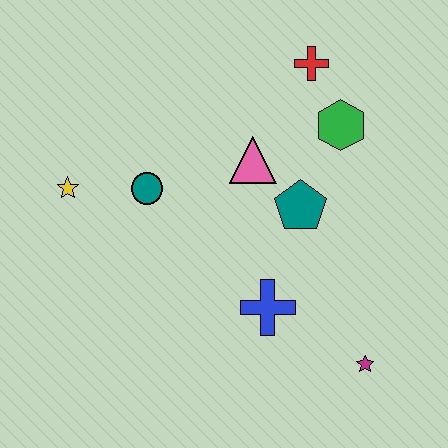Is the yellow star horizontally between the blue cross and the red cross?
No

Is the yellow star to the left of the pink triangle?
Yes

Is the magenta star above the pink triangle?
No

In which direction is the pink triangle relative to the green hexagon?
The pink triangle is to the left of the green hexagon.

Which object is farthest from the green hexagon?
The yellow star is farthest from the green hexagon.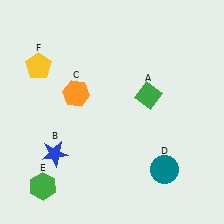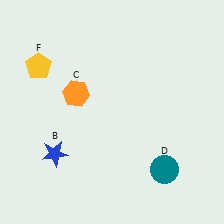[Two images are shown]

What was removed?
The green hexagon (E), the green diamond (A) were removed in Image 2.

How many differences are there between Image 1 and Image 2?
There are 2 differences between the two images.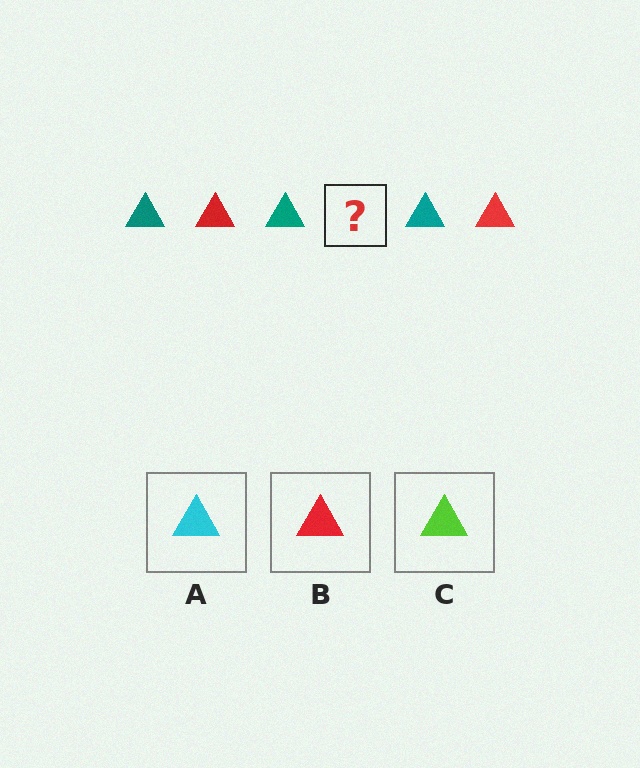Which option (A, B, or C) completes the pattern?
B.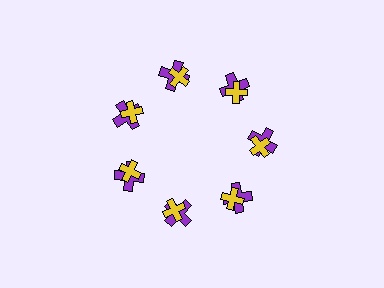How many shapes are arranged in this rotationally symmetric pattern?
There are 14 shapes, arranged in 7 groups of 2.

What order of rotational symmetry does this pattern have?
This pattern has 7-fold rotational symmetry.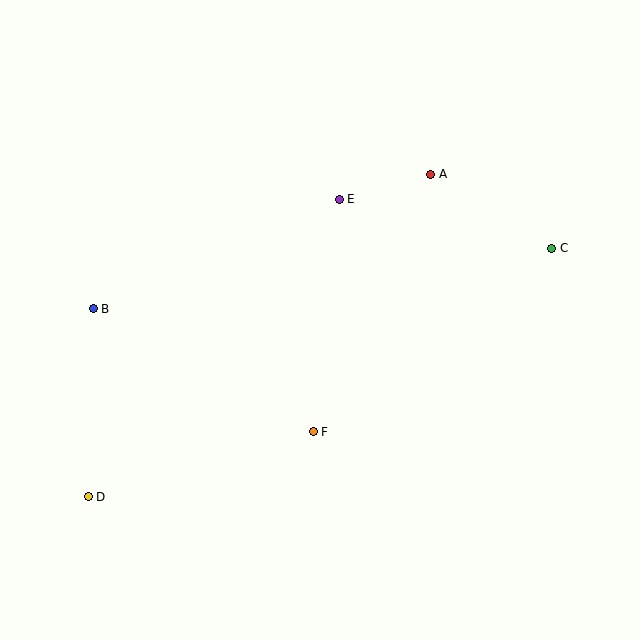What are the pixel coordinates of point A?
Point A is at (431, 174).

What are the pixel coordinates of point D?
Point D is at (88, 497).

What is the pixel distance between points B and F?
The distance between B and F is 252 pixels.